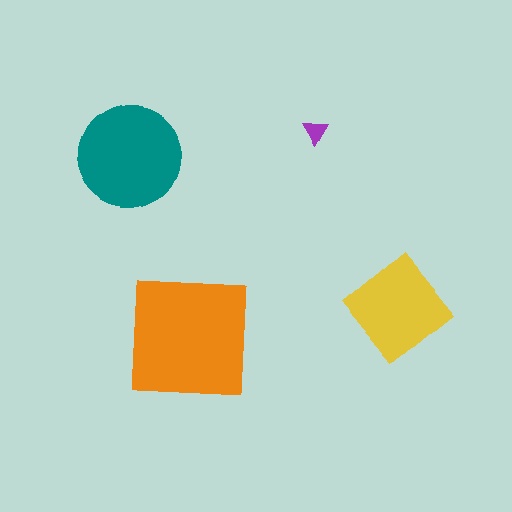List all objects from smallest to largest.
The purple triangle, the yellow diamond, the teal circle, the orange square.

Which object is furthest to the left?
The teal circle is leftmost.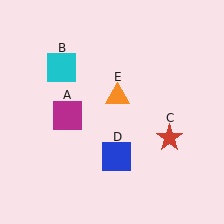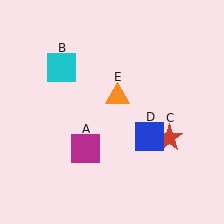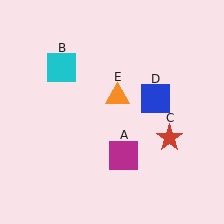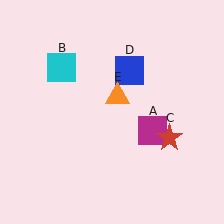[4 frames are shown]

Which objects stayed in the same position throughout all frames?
Cyan square (object B) and red star (object C) and orange triangle (object E) remained stationary.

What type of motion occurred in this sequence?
The magenta square (object A), blue square (object D) rotated counterclockwise around the center of the scene.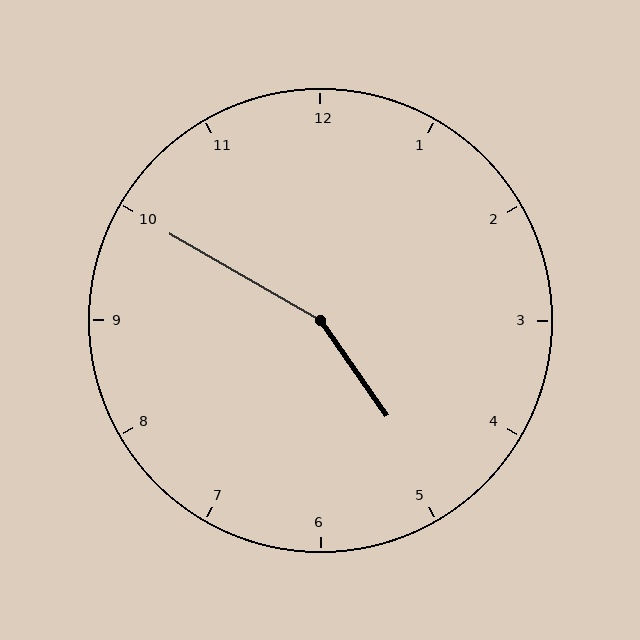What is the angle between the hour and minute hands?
Approximately 155 degrees.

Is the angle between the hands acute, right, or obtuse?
It is obtuse.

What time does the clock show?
4:50.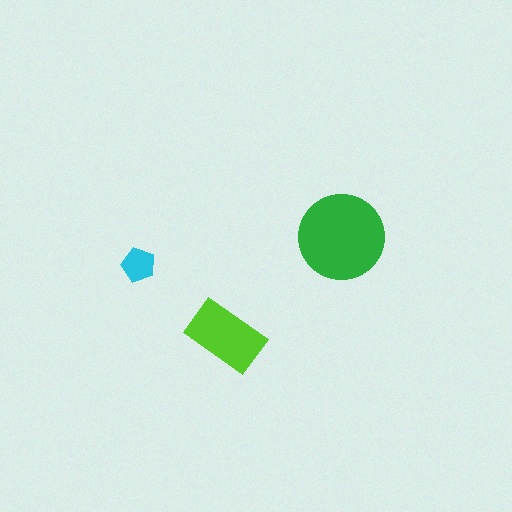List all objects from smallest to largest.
The cyan pentagon, the lime rectangle, the green circle.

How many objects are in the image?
There are 3 objects in the image.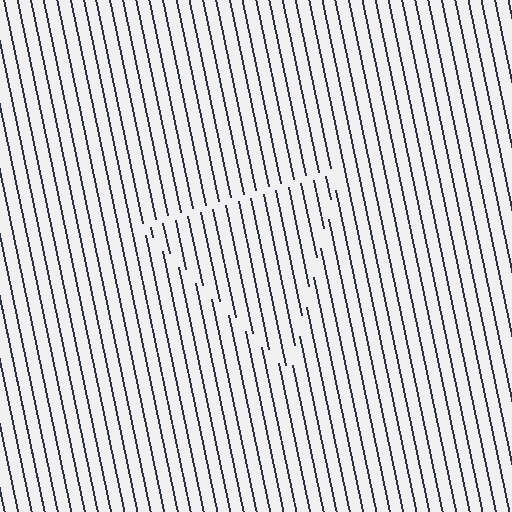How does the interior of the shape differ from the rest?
The interior of the shape contains the same grating, shifted by half a period — the contour is defined by the phase discontinuity where line-ends from the inner and outer gratings abut.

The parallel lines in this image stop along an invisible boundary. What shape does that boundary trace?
An illusory triangle. The interior of the shape contains the same grating, shifted by half a period — the contour is defined by the phase discontinuity where line-ends from the inner and outer gratings abut.